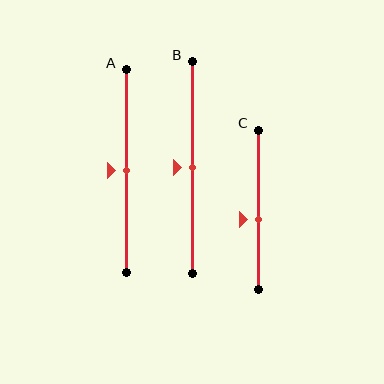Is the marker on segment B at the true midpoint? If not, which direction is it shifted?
Yes, the marker on segment B is at the true midpoint.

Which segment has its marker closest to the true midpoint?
Segment A has its marker closest to the true midpoint.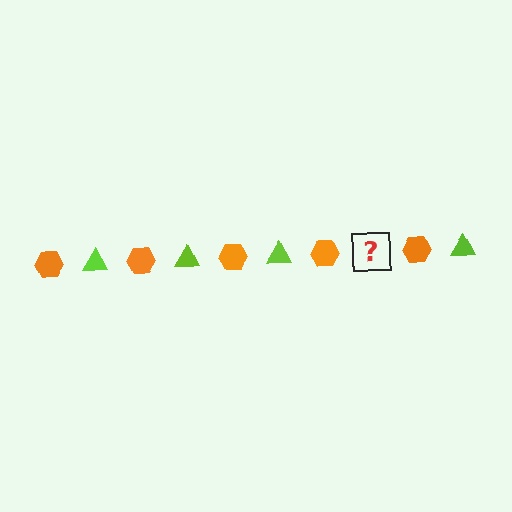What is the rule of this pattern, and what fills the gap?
The rule is that the pattern alternates between orange hexagon and lime triangle. The gap should be filled with a lime triangle.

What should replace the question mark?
The question mark should be replaced with a lime triangle.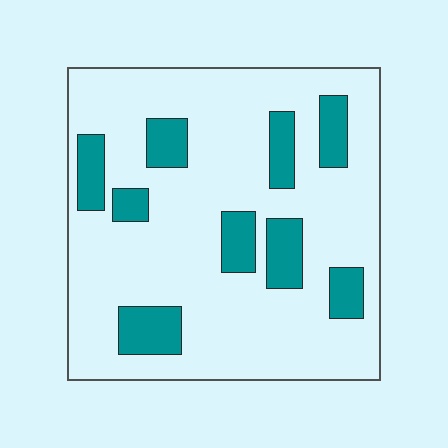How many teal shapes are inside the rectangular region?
9.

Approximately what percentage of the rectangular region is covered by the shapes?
Approximately 20%.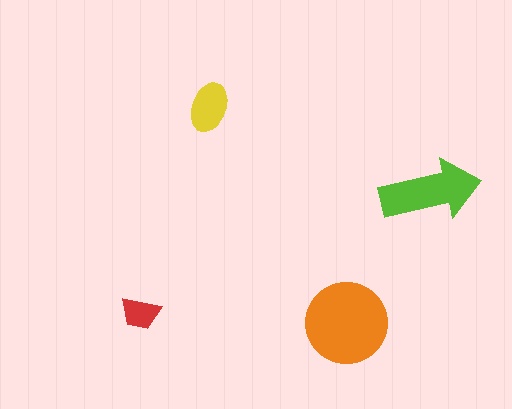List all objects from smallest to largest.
The red trapezoid, the yellow ellipse, the lime arrow, the orange circle.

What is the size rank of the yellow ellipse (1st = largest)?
3rd.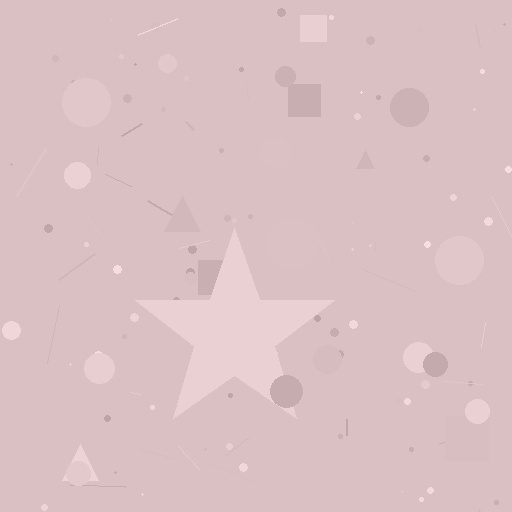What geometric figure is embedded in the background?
A star is embedded in the background.